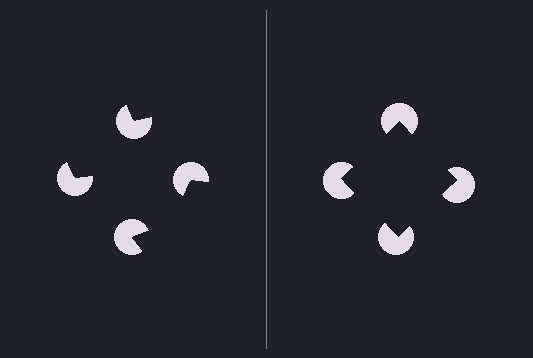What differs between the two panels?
The pac-man discs are positioned identically on both sides; only the wedge orientations differ. On the right they align to a square; on the left they are misaligned.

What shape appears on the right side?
An illusory square.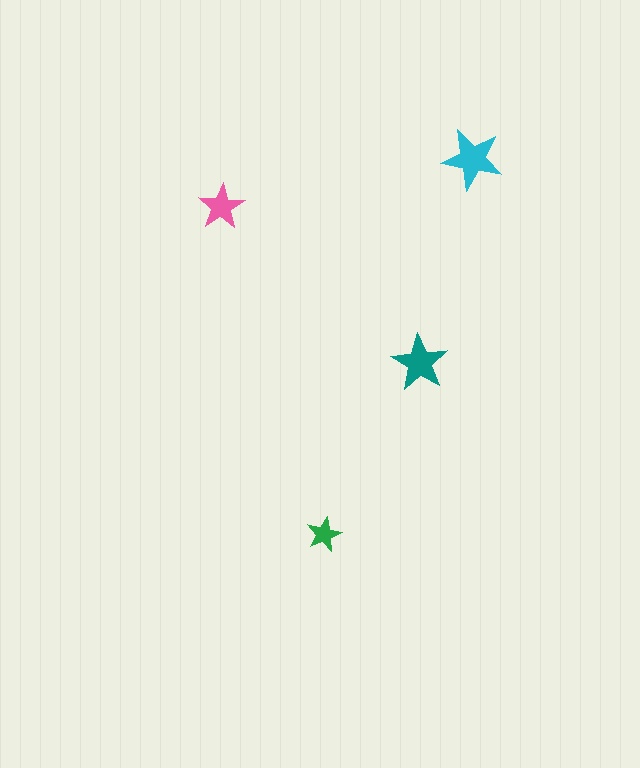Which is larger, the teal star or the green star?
The teal one.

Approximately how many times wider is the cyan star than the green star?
About 2 times wider.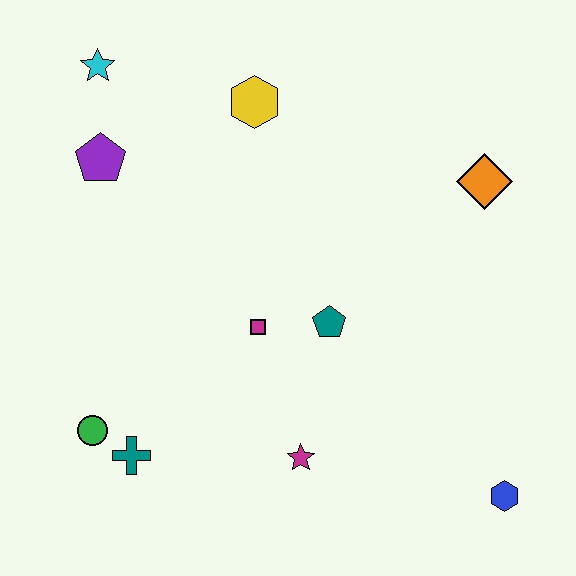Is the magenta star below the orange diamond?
Yes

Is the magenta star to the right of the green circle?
Yes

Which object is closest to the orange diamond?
The teal pentagon is closest to the orange diamond.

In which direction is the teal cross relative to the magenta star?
The teal cross is to the left of the magenta star.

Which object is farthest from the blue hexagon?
The cyan star is farthest from the blue hexagon.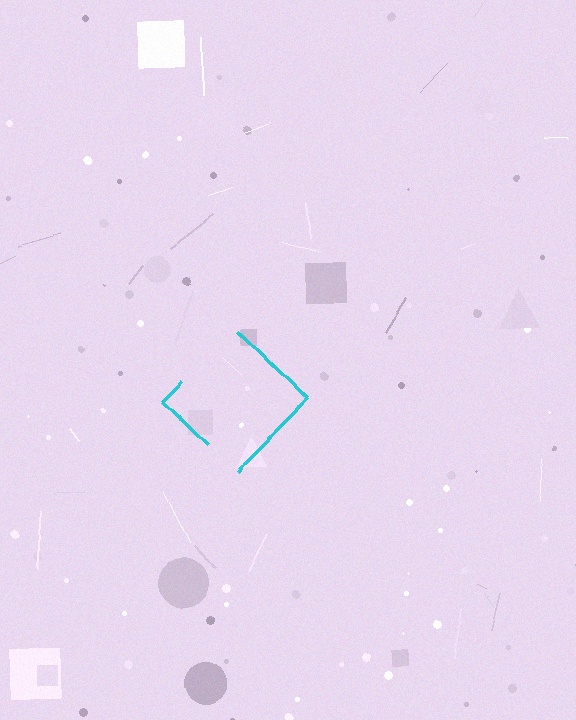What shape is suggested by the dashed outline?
The dashed outline suggests a diamond.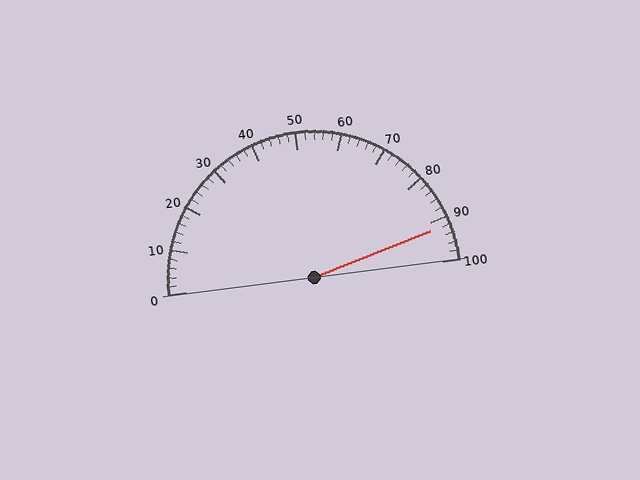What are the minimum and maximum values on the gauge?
The gauge ranges from 0 to 100.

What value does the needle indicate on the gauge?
The needle indicates approximately 92.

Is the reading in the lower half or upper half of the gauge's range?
The reading is in the upper half of the range (0 to 100).